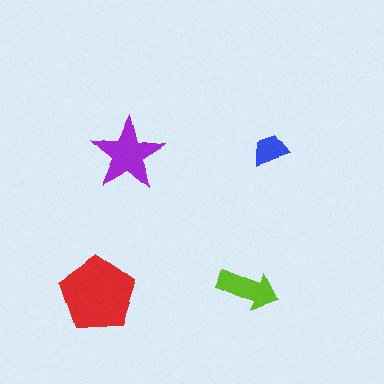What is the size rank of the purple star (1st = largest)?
2nd.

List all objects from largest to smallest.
The red pentagon, the purple star, the lime arrow, the blue trapezoid.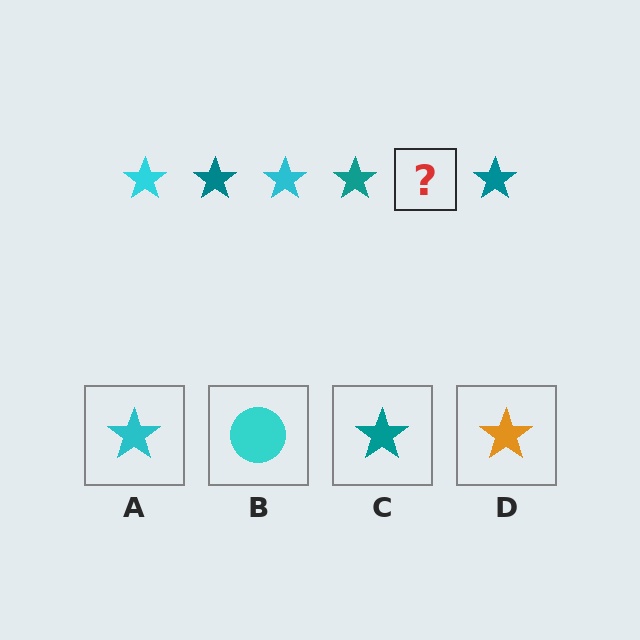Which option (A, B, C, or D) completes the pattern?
A.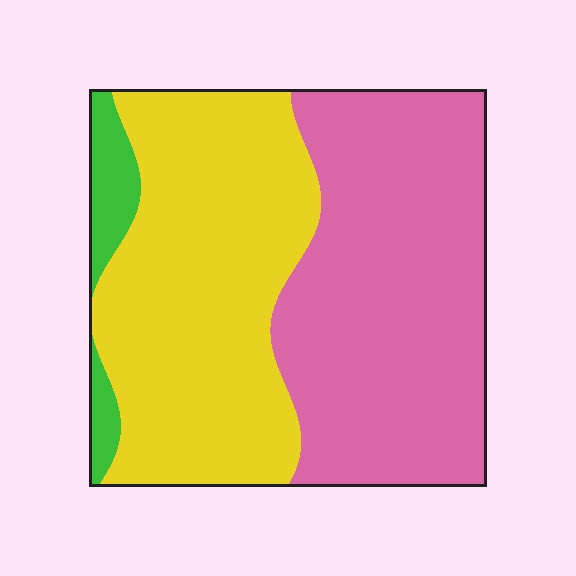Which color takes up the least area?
Green, at roughly 5%.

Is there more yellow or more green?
Yellow.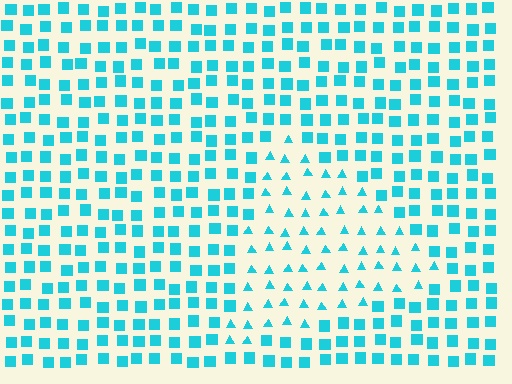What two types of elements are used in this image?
The image uses triangles inside the triangle region and squares outside it.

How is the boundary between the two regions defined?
The boundary is defined by a change in element shape: triangles inside vs. squares outside. All elements share the same color and spacing.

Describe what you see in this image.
The image is filled with small cyan elements arranged in a uniform grid. A triangle-shaped region contains triangles, while the surrounding area contains squares. The boundary is defined purely by the change in element shape.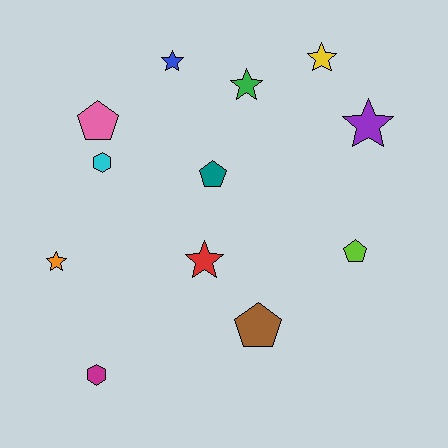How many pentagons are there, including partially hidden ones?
There are 4 pentagons.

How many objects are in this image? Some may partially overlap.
There are 12 objects.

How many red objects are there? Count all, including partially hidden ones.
There is 1 red object.